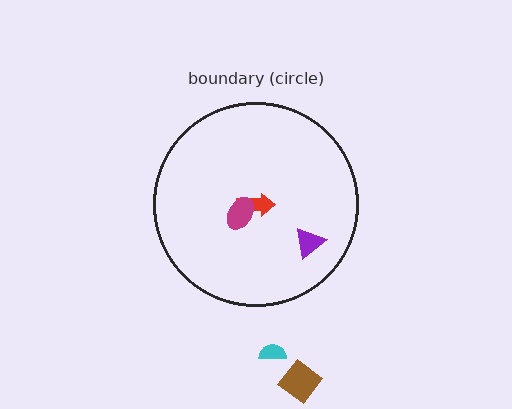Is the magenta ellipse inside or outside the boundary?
Inside.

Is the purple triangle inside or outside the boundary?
Inside.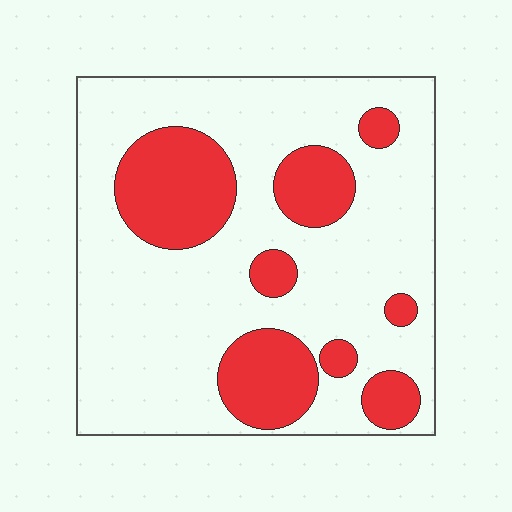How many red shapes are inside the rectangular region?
8.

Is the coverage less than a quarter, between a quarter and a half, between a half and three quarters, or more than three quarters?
Between a quarter and a half.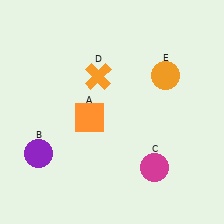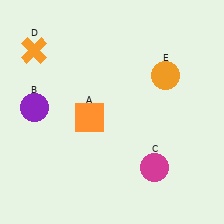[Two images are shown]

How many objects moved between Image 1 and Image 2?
2 objects moved between the two images.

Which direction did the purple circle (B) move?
The purple circle (B) moved up.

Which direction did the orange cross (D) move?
The orange cross (D) moved left.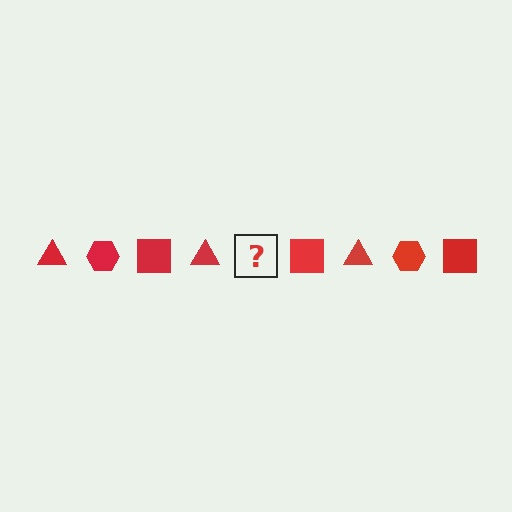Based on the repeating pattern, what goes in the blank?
The blank should be a red hexagon.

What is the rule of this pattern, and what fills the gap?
The rule is that the pattern cycles through triangle, hexagon, square shapes in red. The gap should be filled with a red hexagon.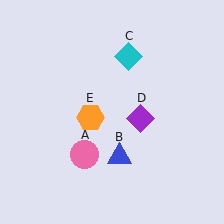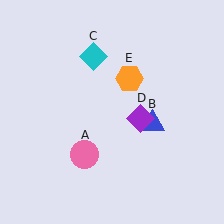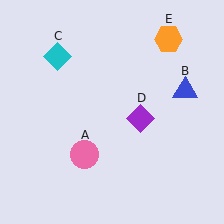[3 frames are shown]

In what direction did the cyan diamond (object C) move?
The cyan diamond (object C) moved left.